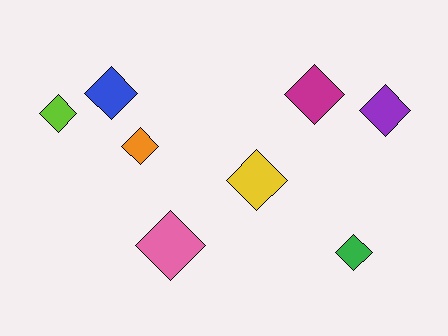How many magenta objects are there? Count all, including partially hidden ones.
There is 1 magenta object.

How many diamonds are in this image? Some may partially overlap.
There are 8 diamonds.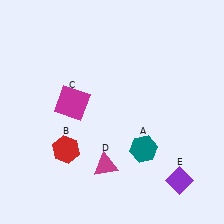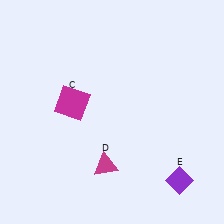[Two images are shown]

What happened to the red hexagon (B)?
The red hexagon (B) was removed in Image 2. It was in the bottom-left area of Image 1.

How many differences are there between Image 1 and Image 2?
There are 2 differences between the two images.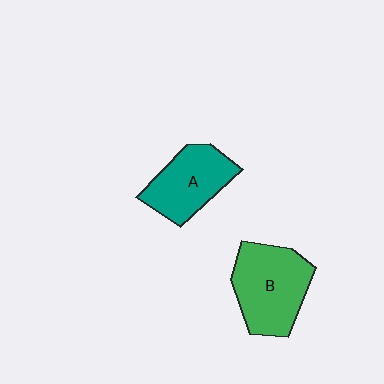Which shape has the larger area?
Shape B (green).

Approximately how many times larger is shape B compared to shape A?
Approximately 1.2 times.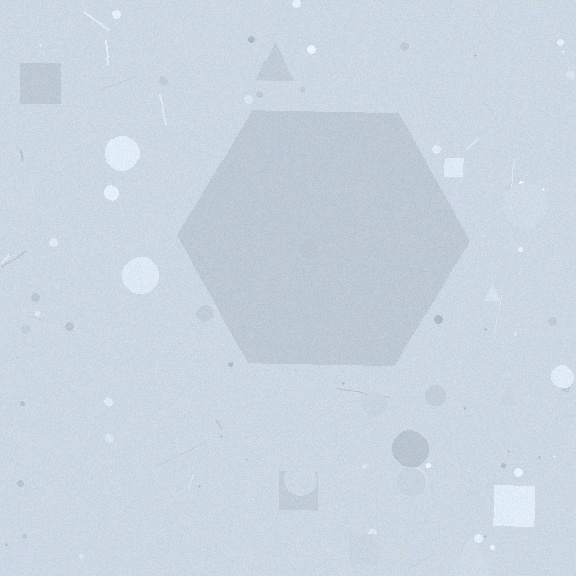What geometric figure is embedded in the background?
A hexagon is embedded in the background.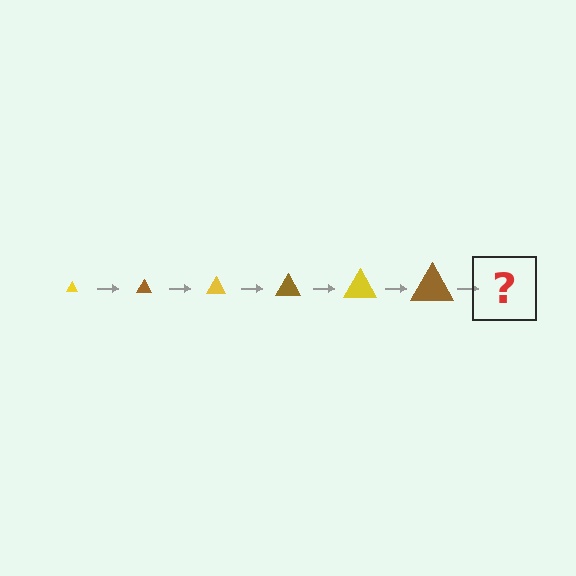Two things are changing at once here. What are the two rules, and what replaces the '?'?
The two rules are that the triangle grows larger each step and the color cycles through yellow and brown. The '?' should be a yellow triangle, larger than the previous one.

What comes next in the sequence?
The next element should be a yellow triangle, larger than the previous one.